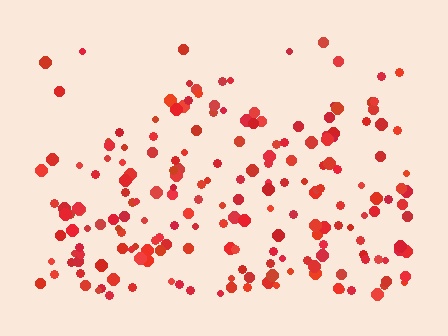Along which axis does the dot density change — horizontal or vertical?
Vertical.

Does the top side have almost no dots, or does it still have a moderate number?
Still a moderate number, just noticeably fewer than the bottom.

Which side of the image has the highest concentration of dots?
The bottom.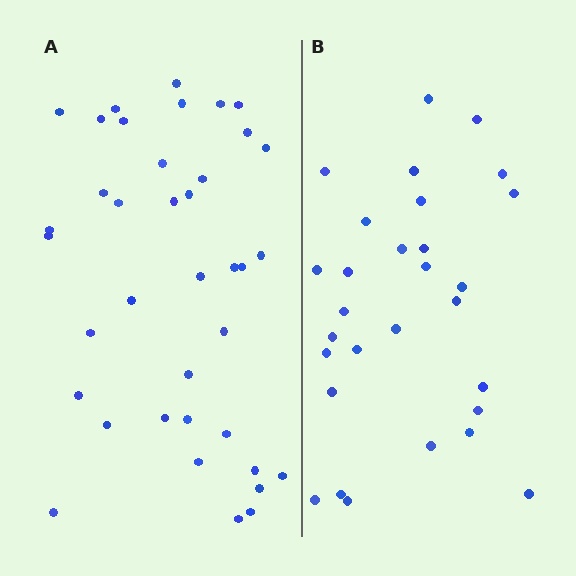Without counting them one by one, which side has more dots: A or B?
Region A (the left region) has more dots.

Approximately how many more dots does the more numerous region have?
Region A has roughly 8 or so more dots than region B.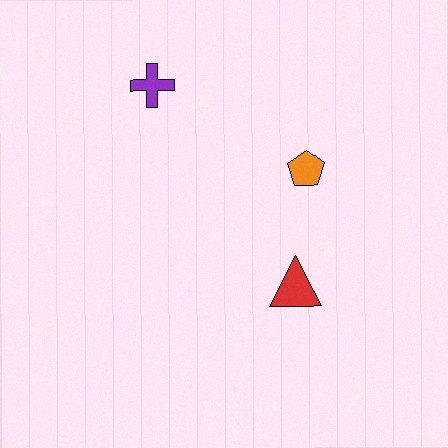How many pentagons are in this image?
There is 1 pentagon.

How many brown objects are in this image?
There are no brown objects.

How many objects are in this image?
There are 3 objects.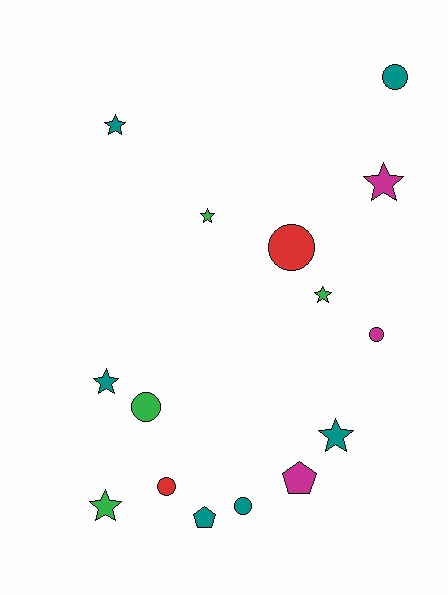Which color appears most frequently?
Teal, with 6 objects.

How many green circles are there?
There is 1 green circle.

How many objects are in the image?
There are 15 objects.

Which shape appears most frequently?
Star, with 7 objects.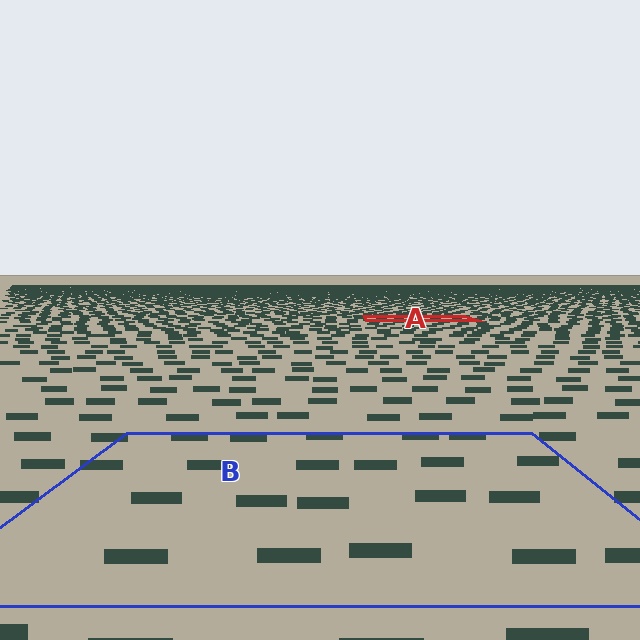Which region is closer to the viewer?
Region B is closer. The texture elements there are larger and more spread out.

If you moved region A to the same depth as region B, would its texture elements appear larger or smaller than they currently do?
They would appear larger. At a closer depth, the same texture elements are projected at a bigger on-screen size.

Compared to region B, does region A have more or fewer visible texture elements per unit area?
Region A has more texture elements per unit area — they are packed more densely because it is farther away.